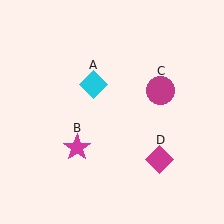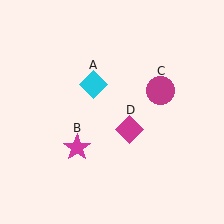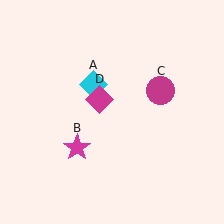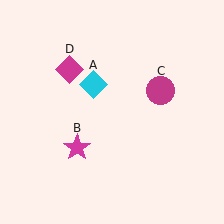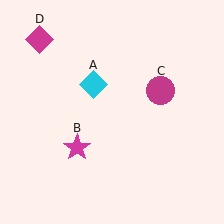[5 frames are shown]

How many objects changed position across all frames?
1 object changed position: magenta diamond (object D).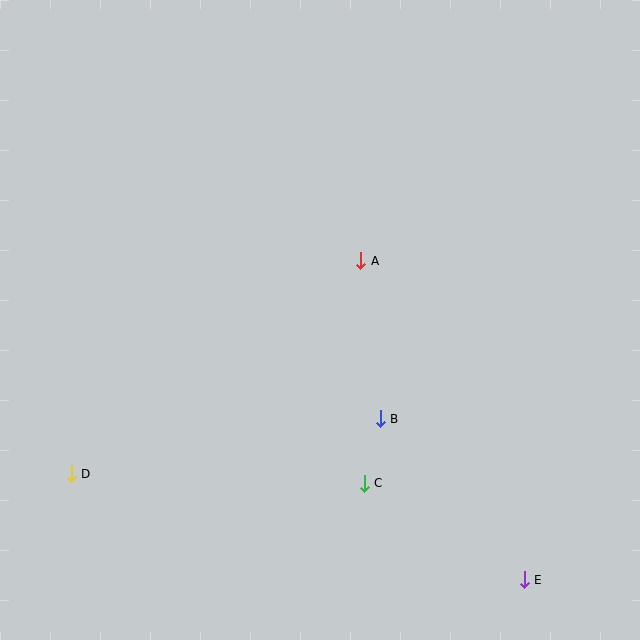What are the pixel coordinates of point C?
Point C is at (364, 484).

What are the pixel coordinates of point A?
Point A is at (361, 261).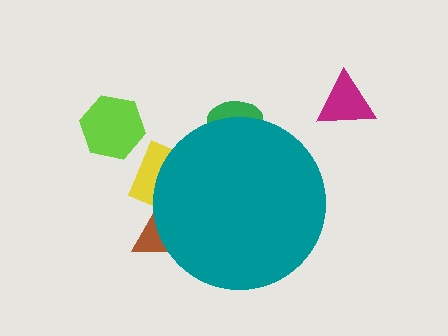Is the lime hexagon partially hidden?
No, the lime hexagon is fully visible.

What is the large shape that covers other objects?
A teal circle.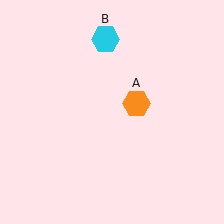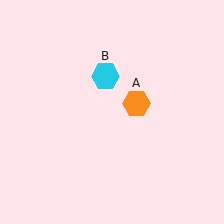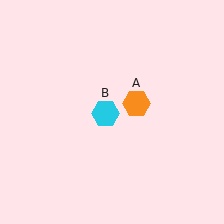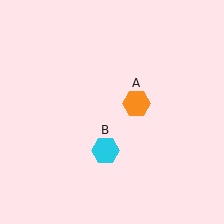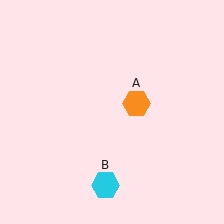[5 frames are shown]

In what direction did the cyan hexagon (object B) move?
The cyan hexagon (object B) moved down.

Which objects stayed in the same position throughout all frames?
Orange hexagon (object A) remained stationary.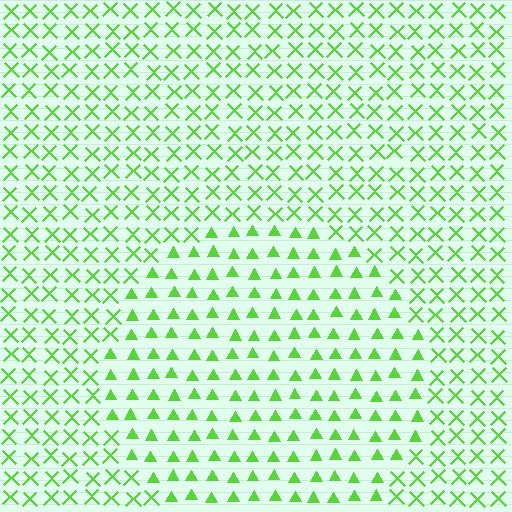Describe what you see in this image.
The image is filled with small lime elements arranged in a uniform grid. A circle-shaped region contains triangles, while the surrounding area contains X marks. The boundary is defined purely by the change in element shape.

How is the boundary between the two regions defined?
The boundary is defined by a change in element shape: triangles inside vs. X marks outside. All elements share the same color and spacing.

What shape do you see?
I see a circle.